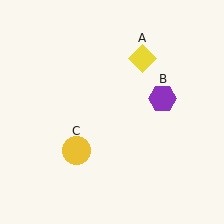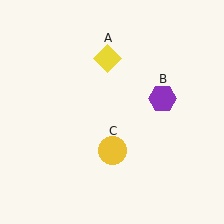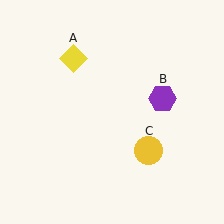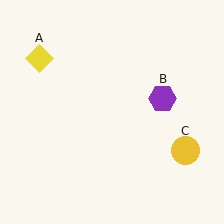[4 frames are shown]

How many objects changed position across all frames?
2 objects changed position: yellow diamond (object A), yellow circle (object C).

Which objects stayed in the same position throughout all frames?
Purple hexagon (object B) remained stationary.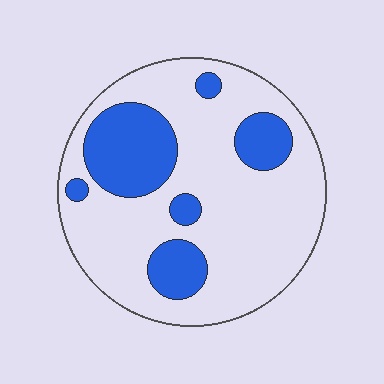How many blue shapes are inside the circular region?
6.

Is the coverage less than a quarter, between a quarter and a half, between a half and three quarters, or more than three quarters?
Between a quarter and a half.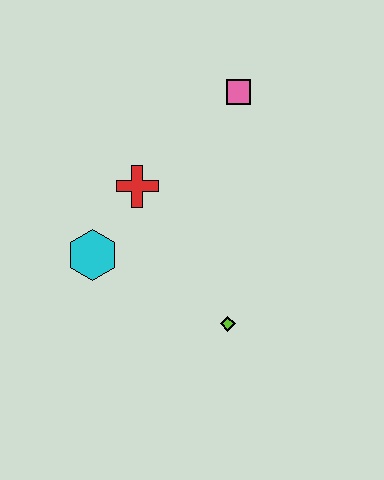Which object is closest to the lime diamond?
The cyan hexagon is closest to the lime diamond.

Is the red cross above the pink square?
No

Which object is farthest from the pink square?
The lime diamond is farthest from the pink square.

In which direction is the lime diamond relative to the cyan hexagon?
The lime diamond is to the right of the cyan hexagon.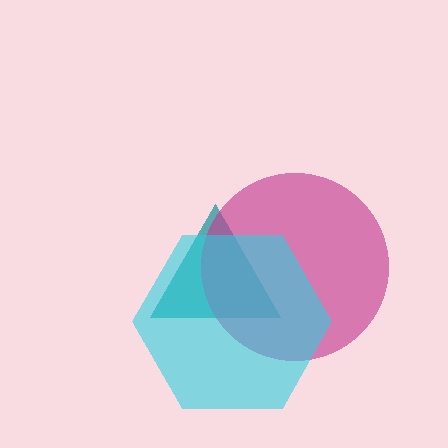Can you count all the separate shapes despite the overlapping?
Yes, there are 3 separate shapes.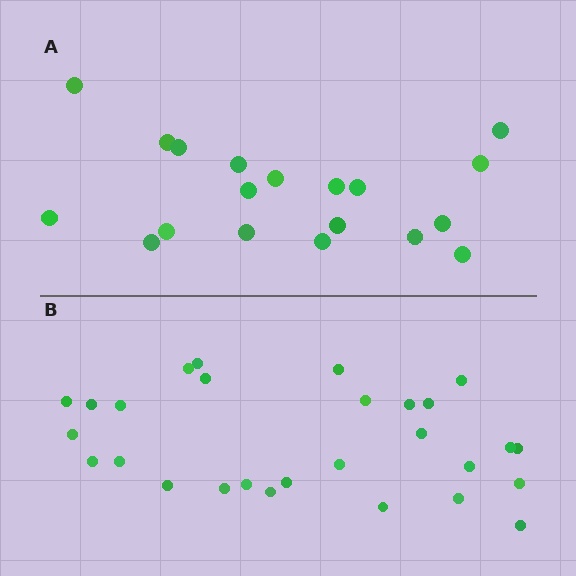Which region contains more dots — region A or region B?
Region B (the bottom region) has more dots.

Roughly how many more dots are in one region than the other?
Region B has roughly 8 or so more dots than region A.